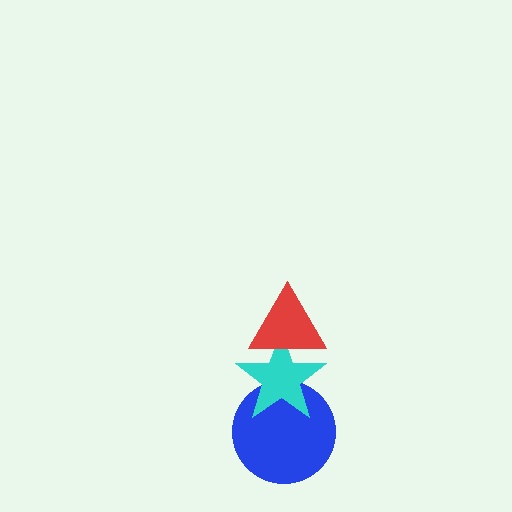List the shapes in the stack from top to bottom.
From top to bottom: the red triangle, the cyan star, the blue circle.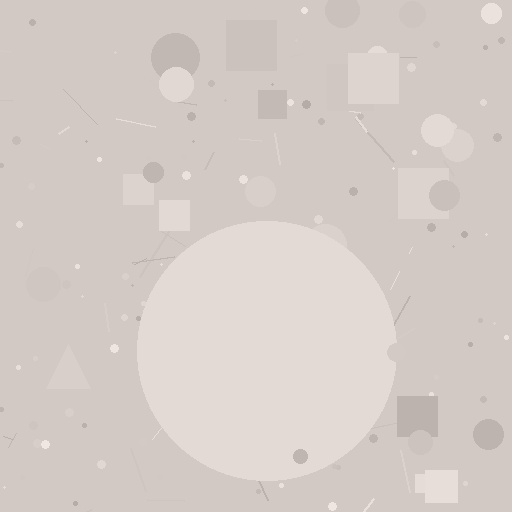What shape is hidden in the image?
A circle is hidden in the image.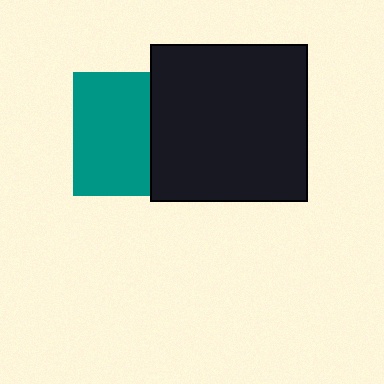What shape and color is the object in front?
The object in front is a black square.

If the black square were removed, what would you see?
You would see the complete teal square.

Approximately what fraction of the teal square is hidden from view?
Roughly 39% of the teal square is hidden behind the black square.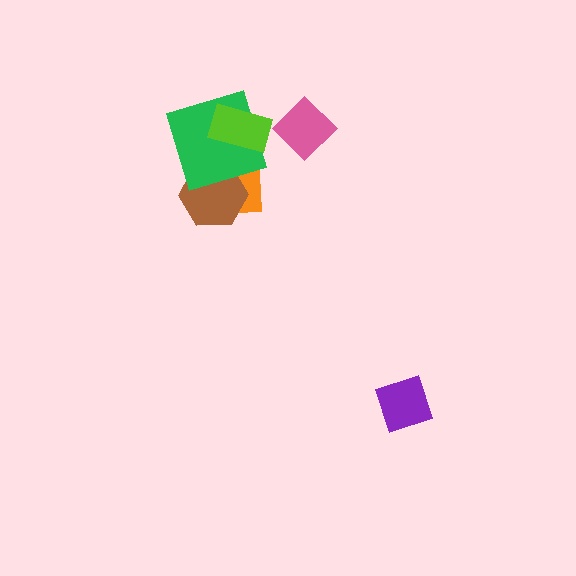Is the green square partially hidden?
Yes, it is partially covered by another shape.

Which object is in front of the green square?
The lime rectangle is in front of the green square.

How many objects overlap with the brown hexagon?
2 objects overlap with the brown hexagon.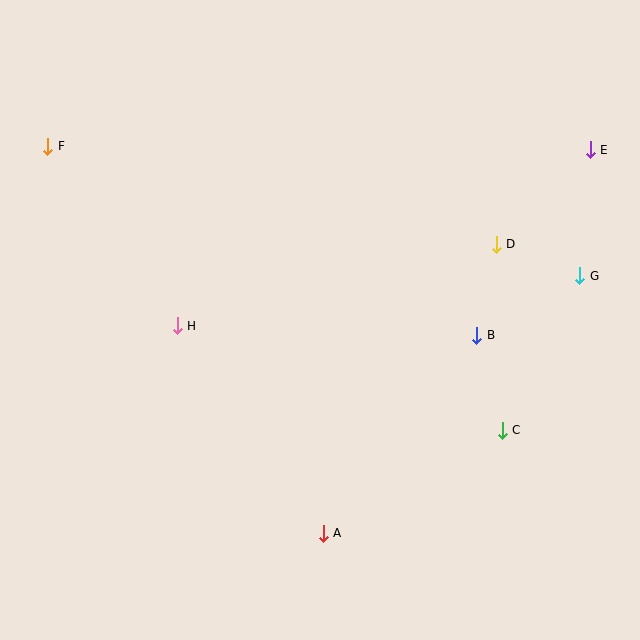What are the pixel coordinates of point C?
Point C is at (502, 430).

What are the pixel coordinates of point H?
Point H is at (177, 326).